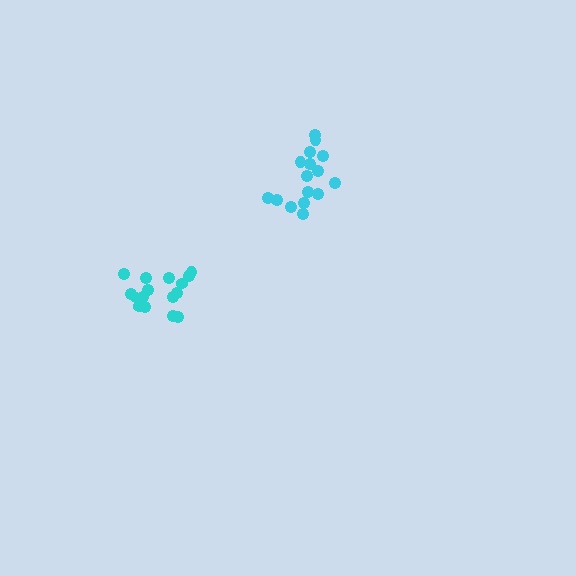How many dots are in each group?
Group 1: 17 dots, Group 2: 16 dots (33 total).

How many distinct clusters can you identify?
There are 2 distinct clusters.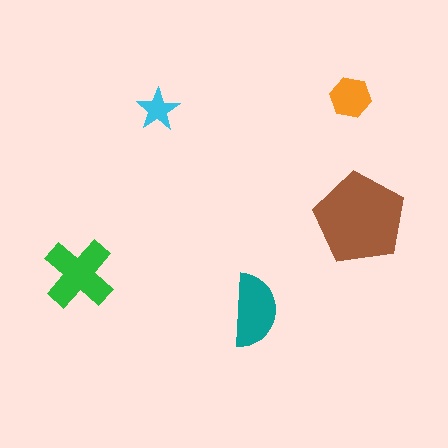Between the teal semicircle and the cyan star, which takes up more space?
The teal semicircle.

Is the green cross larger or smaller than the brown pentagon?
Smaller.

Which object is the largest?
The brown pentagon.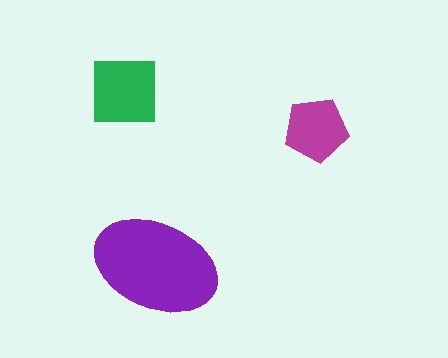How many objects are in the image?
There are 3 objects in the image.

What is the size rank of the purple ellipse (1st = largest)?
1st.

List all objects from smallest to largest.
The magenta pentagon, the green square, the purple ellipse.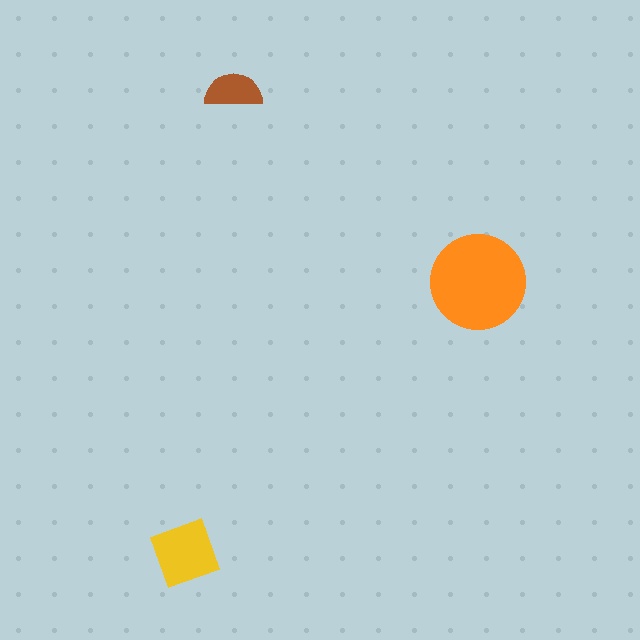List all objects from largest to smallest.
The orange circle, the yellow square, the brown semicircle.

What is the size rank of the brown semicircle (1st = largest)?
3rd.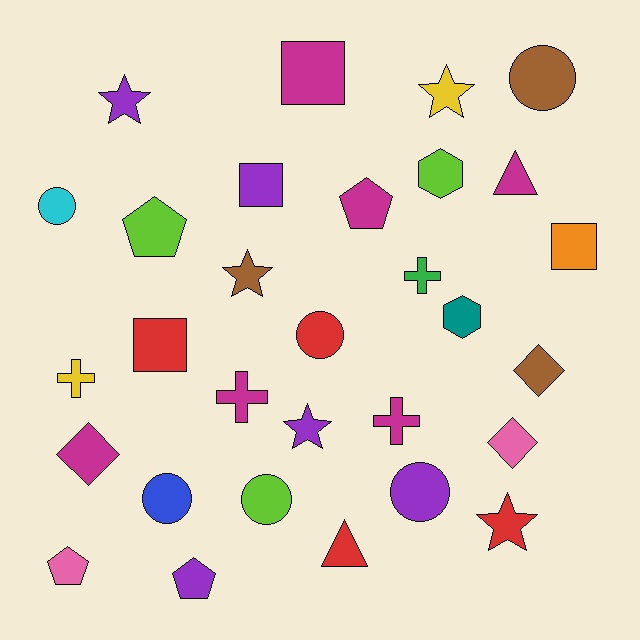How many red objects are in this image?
There are 4 red objects.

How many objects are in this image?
There are 30 objects.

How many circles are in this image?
There are 6 circles.